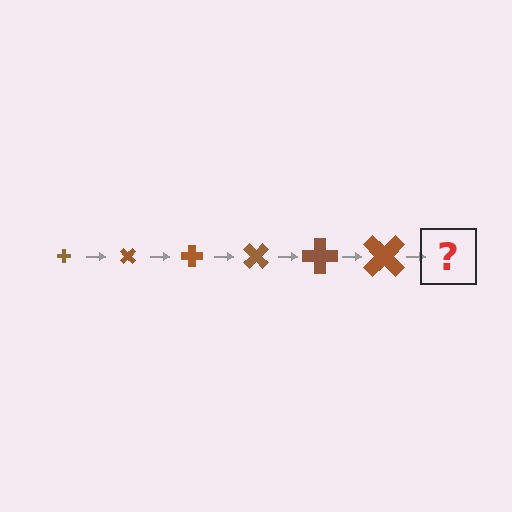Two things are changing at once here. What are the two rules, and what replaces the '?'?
The two rules are that the cross grows larger each step and it rotates 45 degrees each step. The '?' should be a cross, larger than the previous one and rotated 270 degrees from the start.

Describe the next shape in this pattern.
It should be a cross, larger than the previous one and rotated 270 degrees from the start.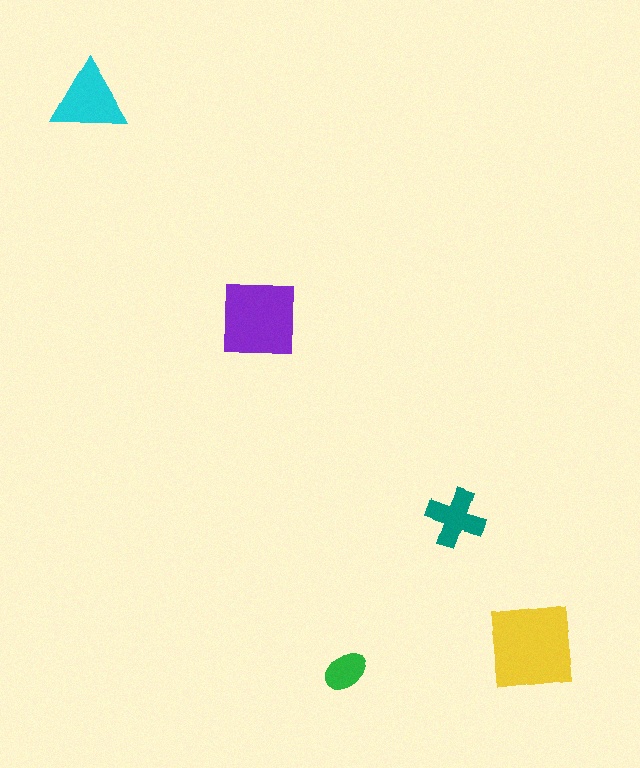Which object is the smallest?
The green ellipse.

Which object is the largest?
The yellow square.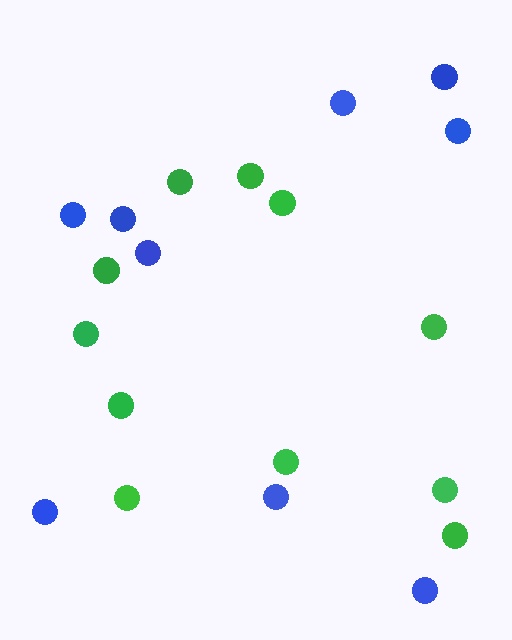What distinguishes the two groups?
There are 2 groups: one group of green circles (11) and one group of blue circles (9).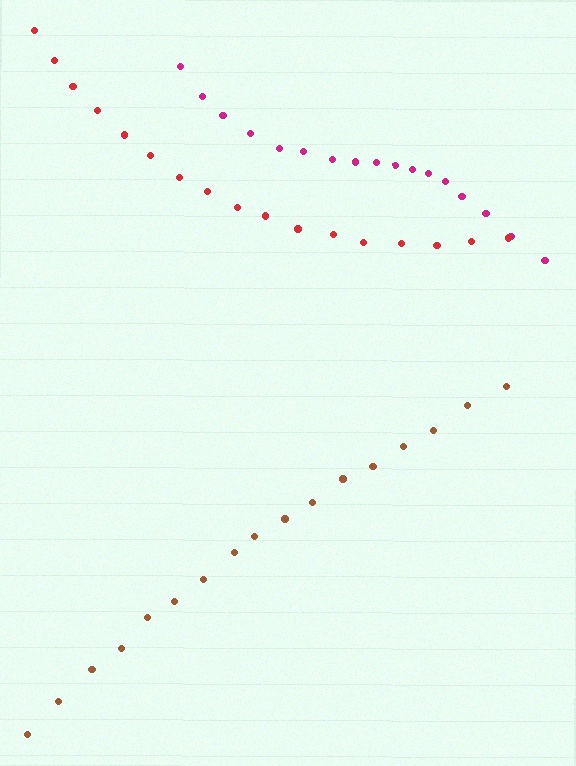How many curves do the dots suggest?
There are 3 distinct paths.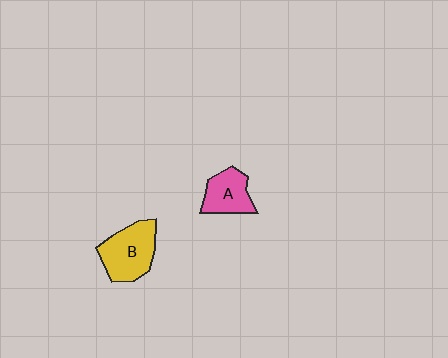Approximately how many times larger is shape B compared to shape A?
Approximately 1.4 times.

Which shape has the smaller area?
Shape A (pink).